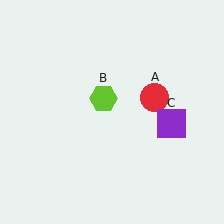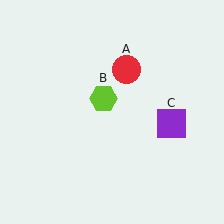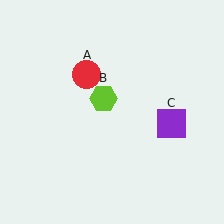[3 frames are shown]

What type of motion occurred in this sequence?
The red circle (object A) rotated counterclockwise around the center of the scene.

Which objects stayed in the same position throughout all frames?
Lime hexagon (object B) and purple square (object C) remained stationary.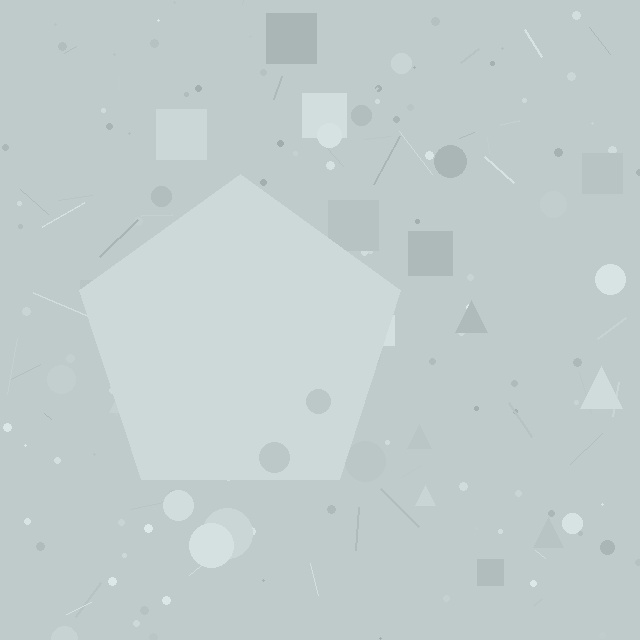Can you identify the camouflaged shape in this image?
The camouflaged shape is a pentagon.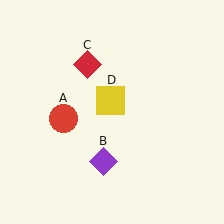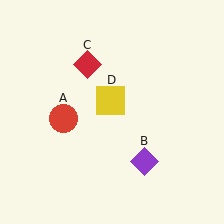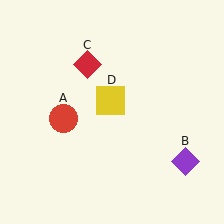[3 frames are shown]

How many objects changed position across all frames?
1 object changed position: purple diamond (object B).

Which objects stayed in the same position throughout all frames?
Red circle (object A) and red diamond (object C) and yellow square (object D) remained stationary.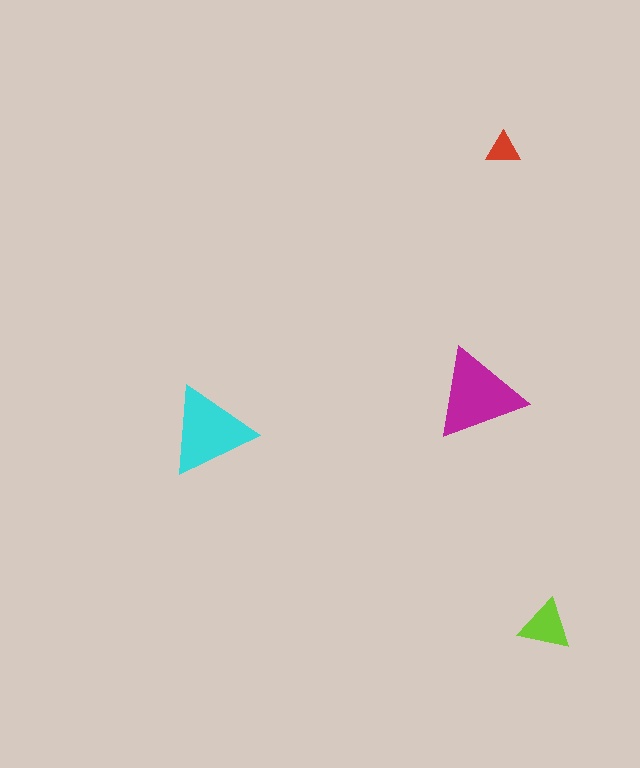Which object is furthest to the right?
The lime triangle is rightmost.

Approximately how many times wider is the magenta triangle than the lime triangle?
About 1.5 times wider.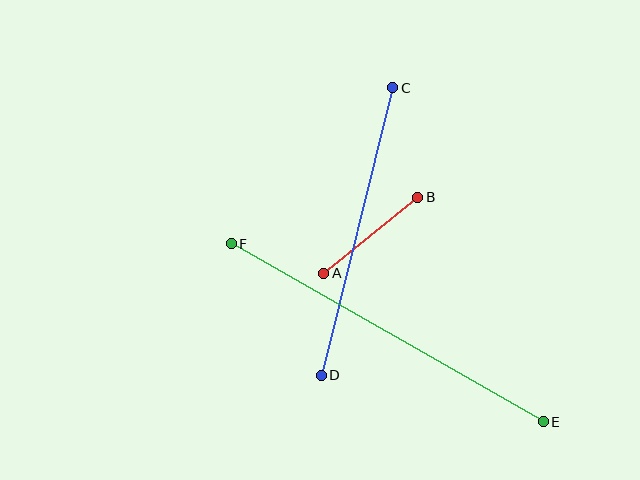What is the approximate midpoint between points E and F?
The midpoint is at approximately (387, 333) pixels.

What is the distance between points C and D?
The distance is approximately 296 pixels.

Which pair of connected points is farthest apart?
Points E and F are farthest apart.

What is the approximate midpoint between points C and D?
The midpoint is at approximately (357, 232) pixels.